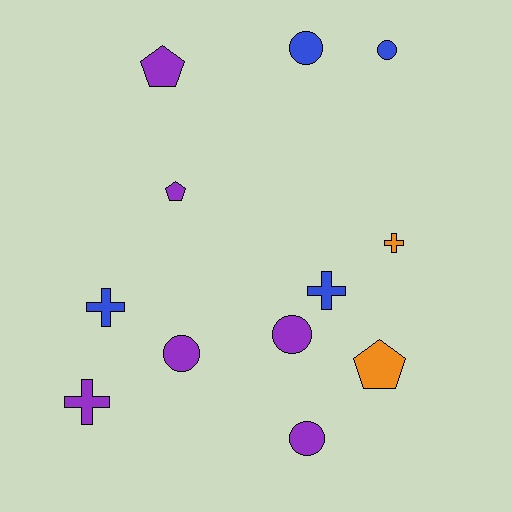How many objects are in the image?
There are 12 objects.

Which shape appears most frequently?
Circle, with 5 objects.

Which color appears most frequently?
Purple, with 6 objects.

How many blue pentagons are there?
There are no blue pentagons.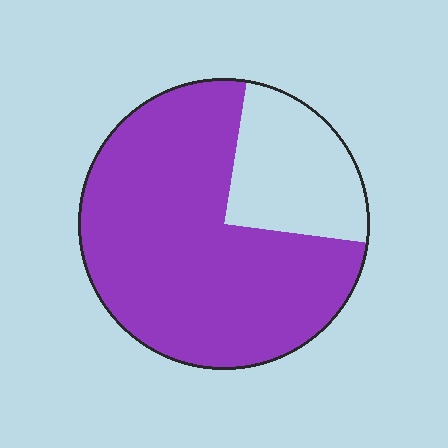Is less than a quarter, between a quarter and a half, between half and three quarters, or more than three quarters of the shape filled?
More than three quarters.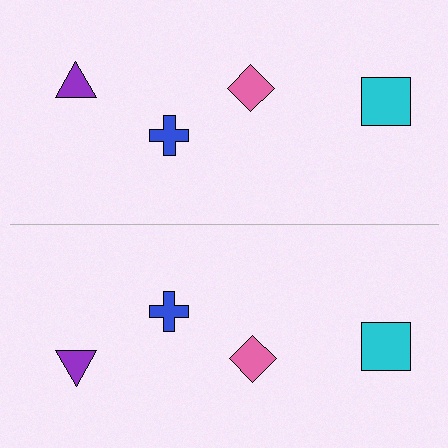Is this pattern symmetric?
Yes, this pattern has bilateral (reflection) symmetry.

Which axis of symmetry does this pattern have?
The pattern has a horizontal axis of symmetry running through the center of the image.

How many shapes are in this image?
There are 8 shapes in this image.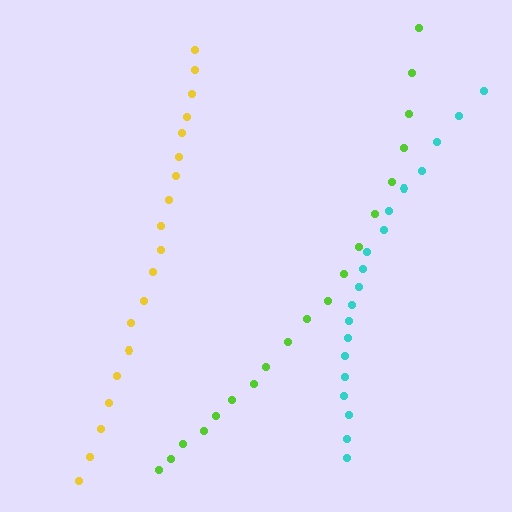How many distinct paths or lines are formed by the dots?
There are 3 distinct paths.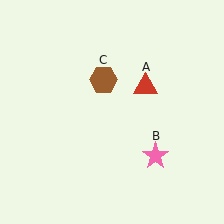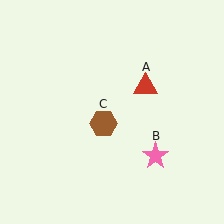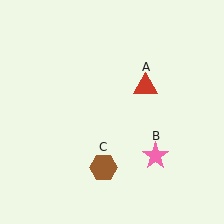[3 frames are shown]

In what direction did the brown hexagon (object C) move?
The brown hexagon (object C) moved down.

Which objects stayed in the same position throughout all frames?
Red triangle (object A) and pink star (object B) remained stationary.